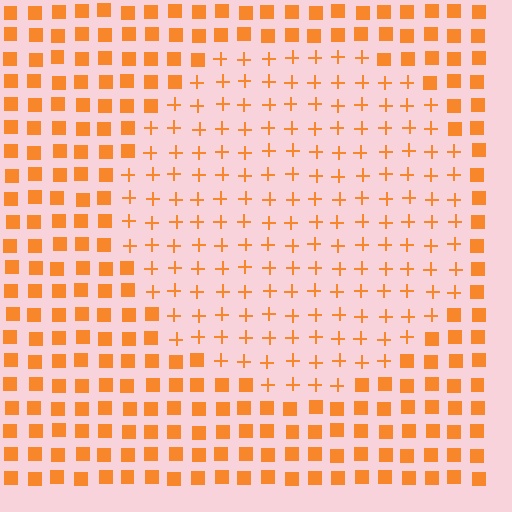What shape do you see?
I see a circle.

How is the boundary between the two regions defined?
The boundary is defined by a change in element shape: plus signs inside vs. squares outside. All elements share the same color and spacing.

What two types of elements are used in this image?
The image uses plus signs inside the circle region and squares outside it.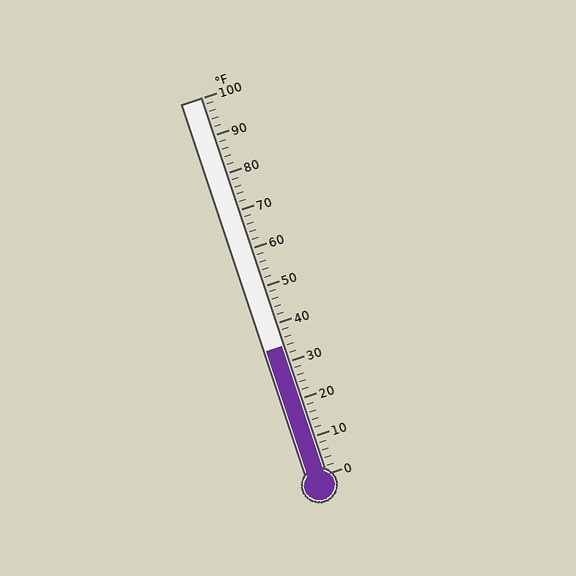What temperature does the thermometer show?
The thermometer shows approximately 34°F.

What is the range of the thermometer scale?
The thermometer scale ranges from 0°F to 100°F.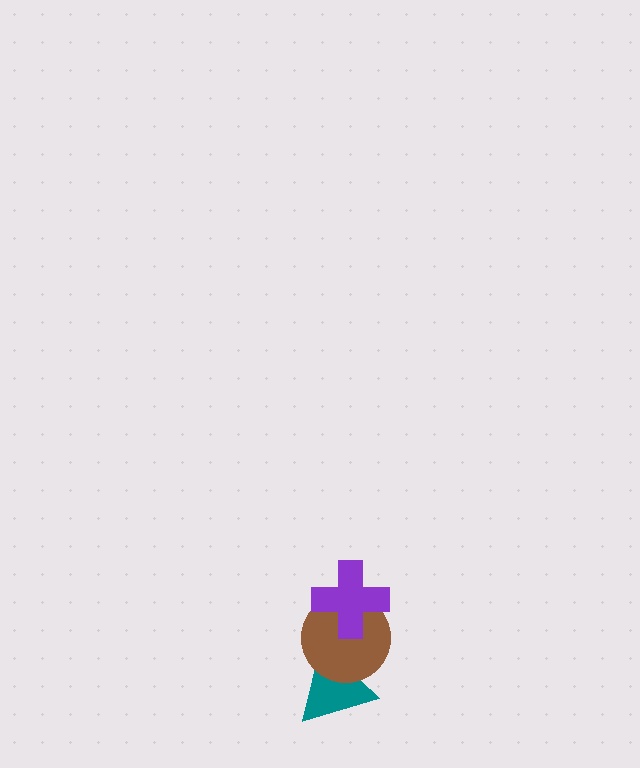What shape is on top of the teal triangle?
The brown circle is on top of the teal triangle.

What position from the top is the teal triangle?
The teal triangle is 3rd from the top.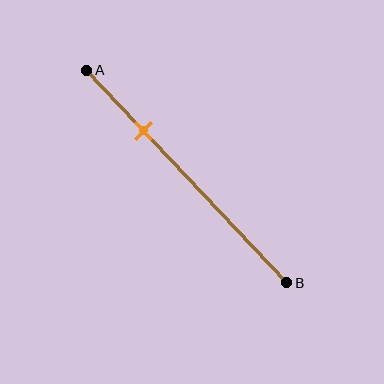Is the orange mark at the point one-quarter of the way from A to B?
No, the mark is at about 30% from A, not at the 25% one-quarter point.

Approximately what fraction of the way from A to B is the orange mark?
The orange mark is approximately 30% of the way from A to B.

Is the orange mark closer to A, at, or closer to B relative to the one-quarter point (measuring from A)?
The orange mark is closer to point B than the one-quarter point of segment AB.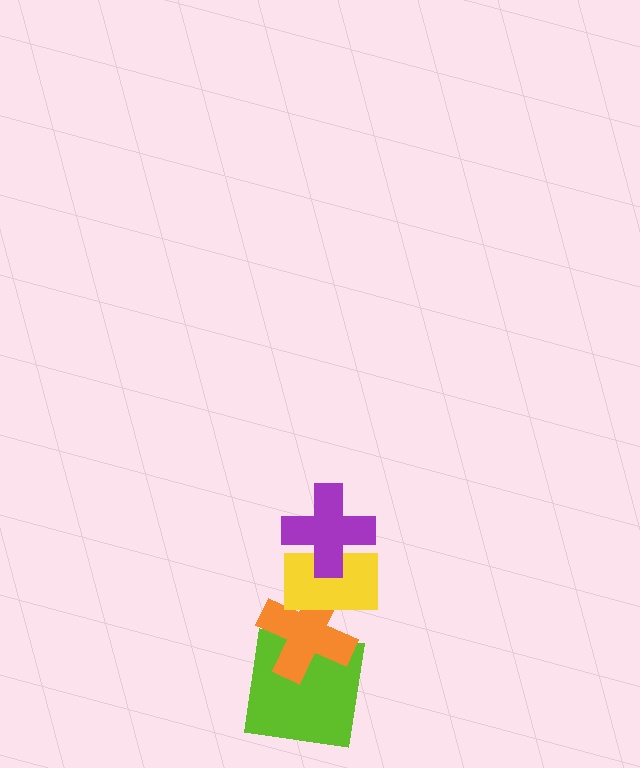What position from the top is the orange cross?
The orange cross is 3rd from the top.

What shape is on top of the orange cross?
The yellow rectangle is on top of the orange cross.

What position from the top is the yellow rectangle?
The yellow rectangle is 2nd from the top.